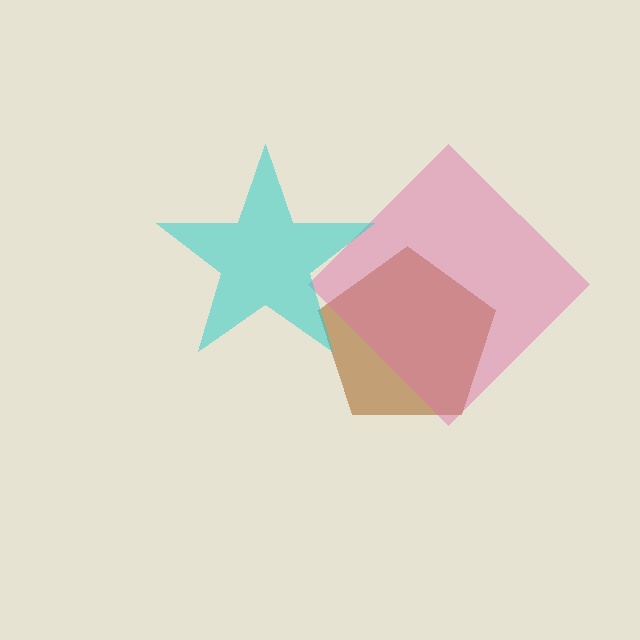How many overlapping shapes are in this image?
There are 3 overlapping shapes in the image.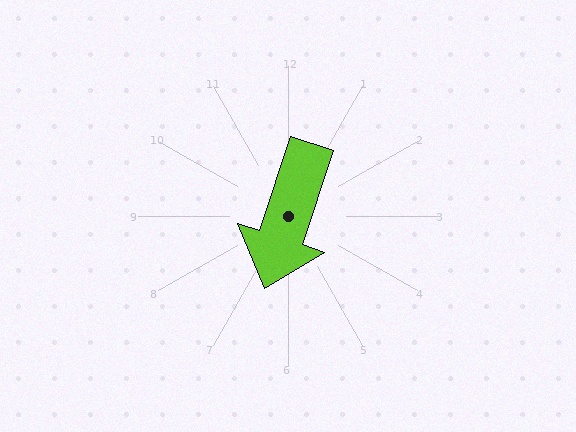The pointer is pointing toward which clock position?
Roughly 7 o'clock.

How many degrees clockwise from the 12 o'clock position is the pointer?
Approximately 198 degrees.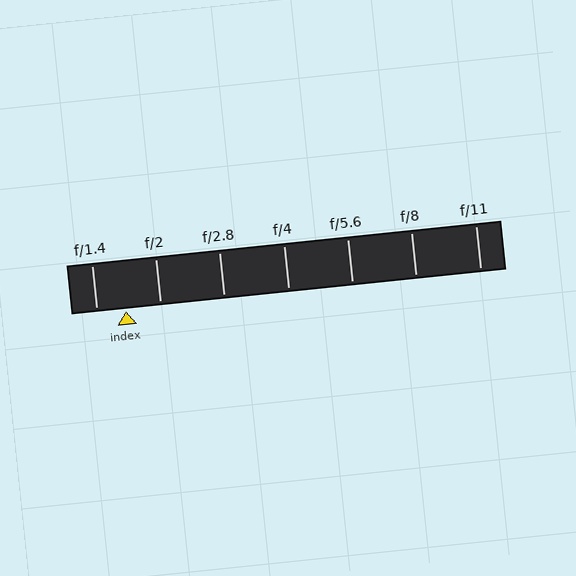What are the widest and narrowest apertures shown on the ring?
The widest aperture shown is f/1.4 and the narrowest is f/11.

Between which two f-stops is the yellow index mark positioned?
The index mark is between f/1.4 and f/2.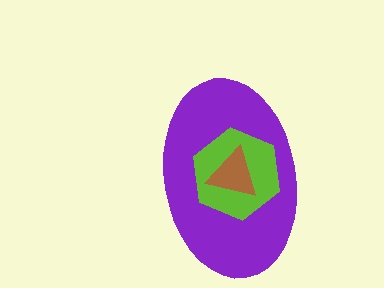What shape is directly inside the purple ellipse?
The lime hexagon.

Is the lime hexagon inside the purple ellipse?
Yes.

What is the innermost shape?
The brown triangle.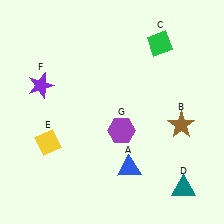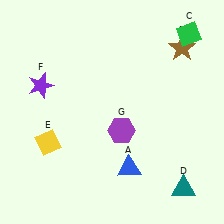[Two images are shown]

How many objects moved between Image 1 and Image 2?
2 objects moved between the two images.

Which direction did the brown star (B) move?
The brown star (B) moved up.